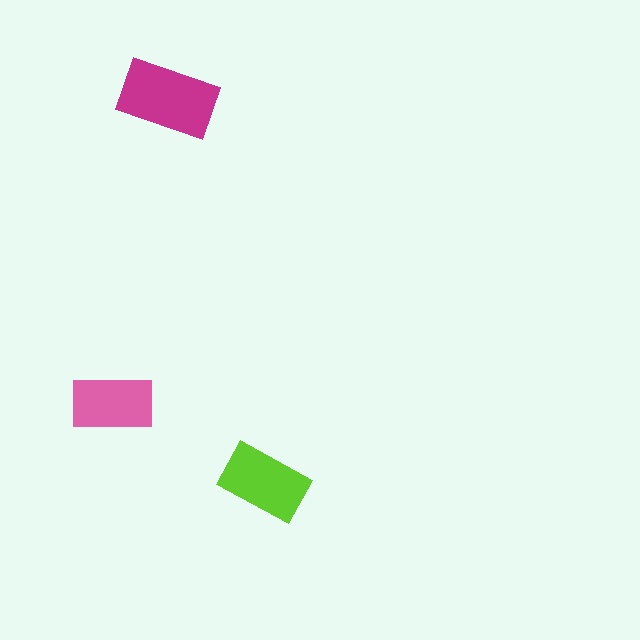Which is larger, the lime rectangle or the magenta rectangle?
The magenta one.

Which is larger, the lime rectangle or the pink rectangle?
The lime one.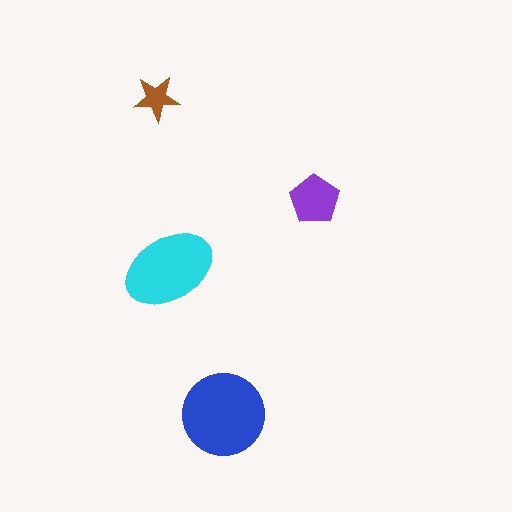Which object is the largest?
The blue circle.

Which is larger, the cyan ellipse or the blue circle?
The blue circle.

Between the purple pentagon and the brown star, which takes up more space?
The purple pentagon.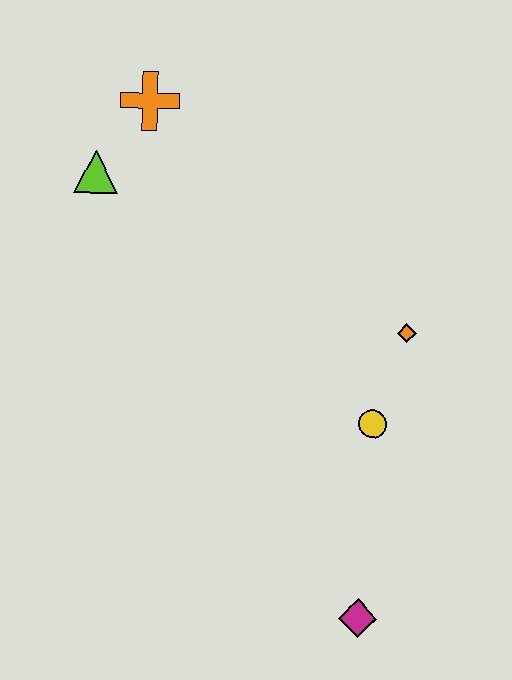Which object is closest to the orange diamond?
The yellow circle is closest to the orange diamond.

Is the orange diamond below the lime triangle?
Yes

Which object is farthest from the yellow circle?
The orange cross is farthest from the yellow circle.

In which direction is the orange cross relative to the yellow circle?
The orange cross is above the yellow circle.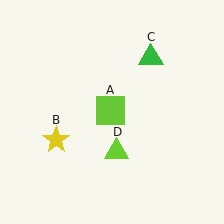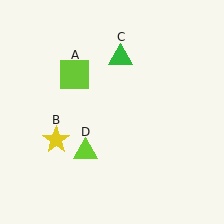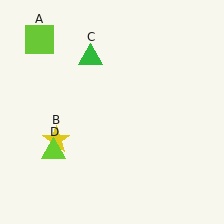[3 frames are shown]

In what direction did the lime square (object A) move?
The lime square (object A) moved up and to the left.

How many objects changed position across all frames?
3 objects changed position: lime square (object A), green triangle (object C), lime triangle (object D).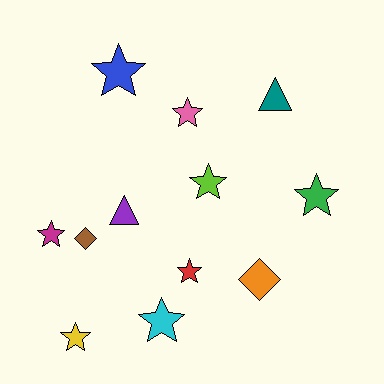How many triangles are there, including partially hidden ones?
There are 2 triangles.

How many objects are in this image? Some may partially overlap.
There are 12 objects.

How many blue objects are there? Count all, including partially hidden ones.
There is 1 blue object.